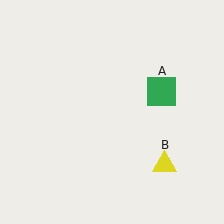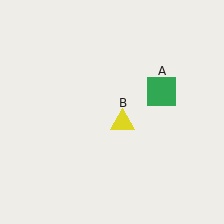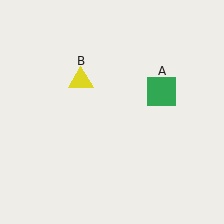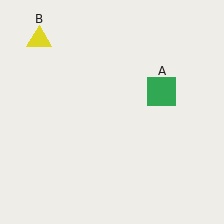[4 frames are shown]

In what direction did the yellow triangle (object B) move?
The yellow triangle (object B) moved up and to the left.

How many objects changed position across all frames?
1 object changed position: yellow triangle (object B).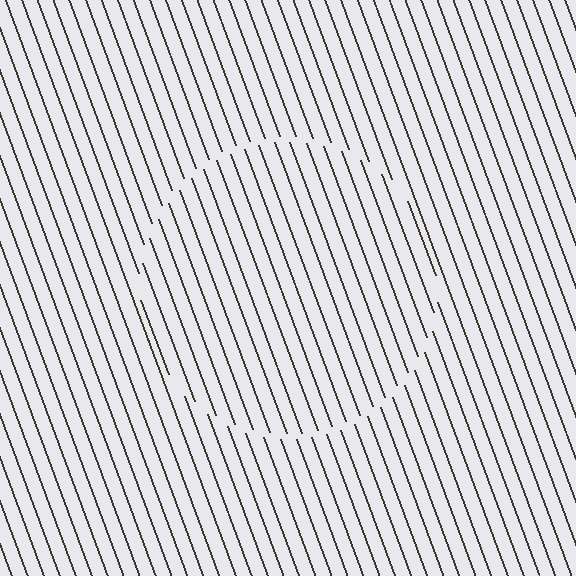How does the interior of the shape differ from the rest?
The interior of the shape contains the same grating, shifted by half a period — the contour is defined by the phase discontinuity where line-ends from the inner and outer gratings abut.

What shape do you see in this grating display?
An illusory circle. The interior of the shape contains the same grating, shifted by half a period — the contour is defined by the phase discontinuity where line-ends from the inner and outer gratings abut.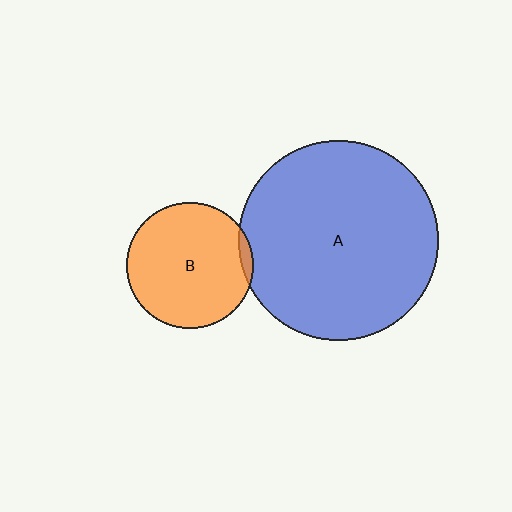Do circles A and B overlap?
Yes.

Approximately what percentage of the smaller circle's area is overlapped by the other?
Approximately 5%.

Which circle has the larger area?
Circle A (blue).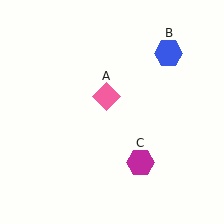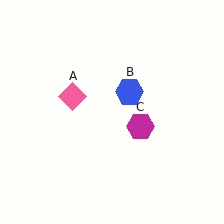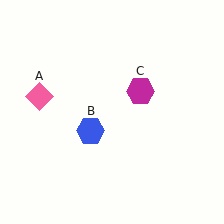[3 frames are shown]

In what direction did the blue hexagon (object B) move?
The blue hexagon (object B) moved down and to the left.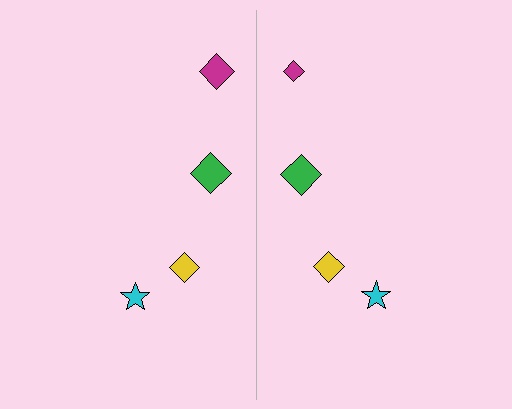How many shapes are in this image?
There are 8 shapes in this image.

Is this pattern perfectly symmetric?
No, the pattern is not perfectly symmetric. The magenta diamond on the right side has a different size than its mirror counterpart.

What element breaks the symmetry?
The magenta diamond on the right side has a different size than its mirror counterpart.